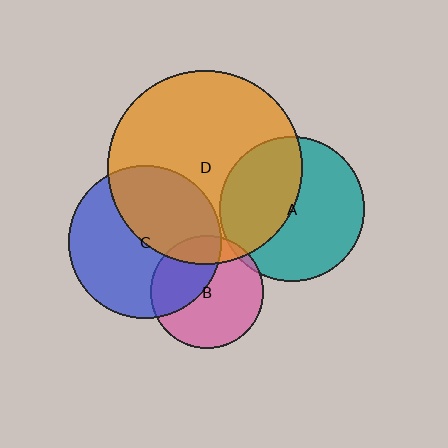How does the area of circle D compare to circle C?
Approximately 1.6 times.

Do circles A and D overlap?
Yes.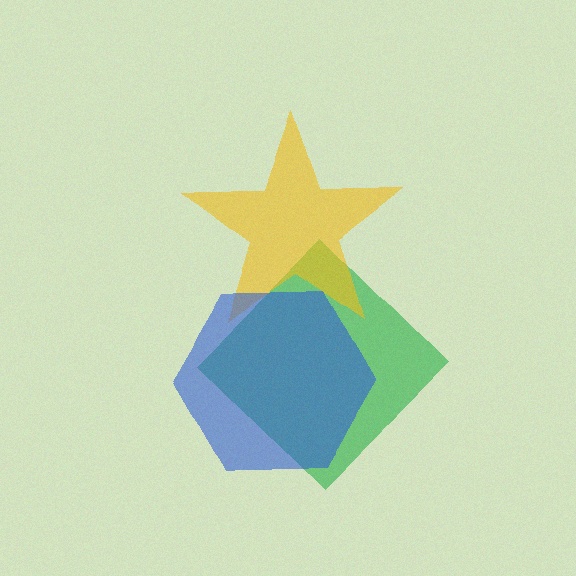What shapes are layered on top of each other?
The layered shapes are: a green diamond, a yellow star, a blue hexagon.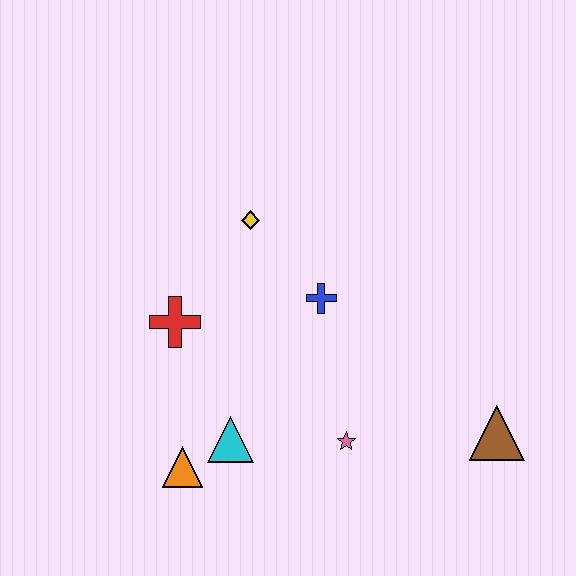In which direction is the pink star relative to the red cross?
The pink star is to the right of the red cross.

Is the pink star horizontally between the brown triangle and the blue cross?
Yes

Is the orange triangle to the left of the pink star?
Yes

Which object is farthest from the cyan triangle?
The brown triangle is farthest from the cyan triangle.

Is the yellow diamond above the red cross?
Yes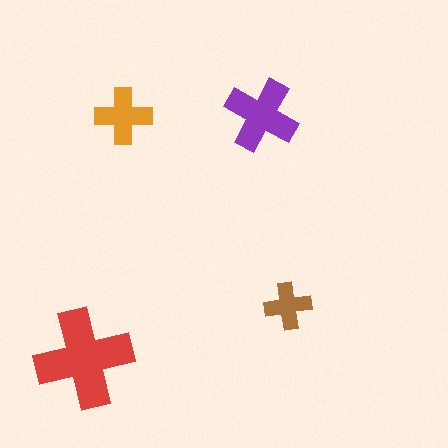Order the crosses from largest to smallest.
the red one, the purple one, the orange one, the brown one.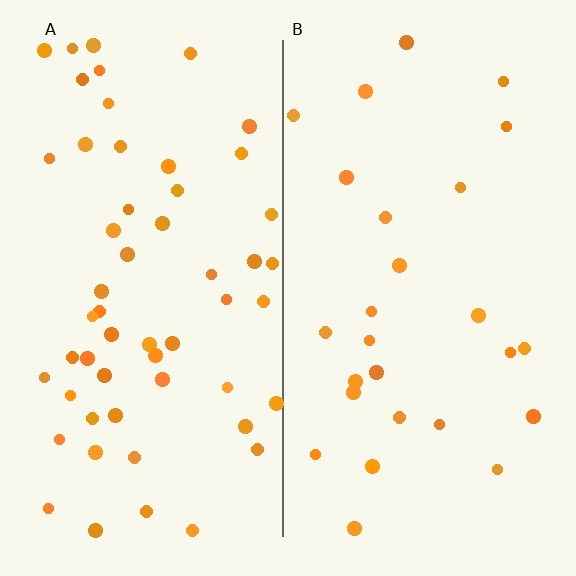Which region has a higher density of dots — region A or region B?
A (the left).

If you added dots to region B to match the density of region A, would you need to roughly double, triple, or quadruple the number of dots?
Approximately double.